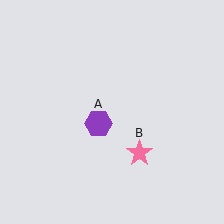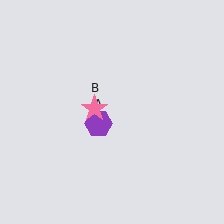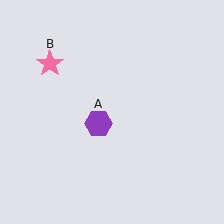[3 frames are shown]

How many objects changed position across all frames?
1 object changed position: pink star (object B).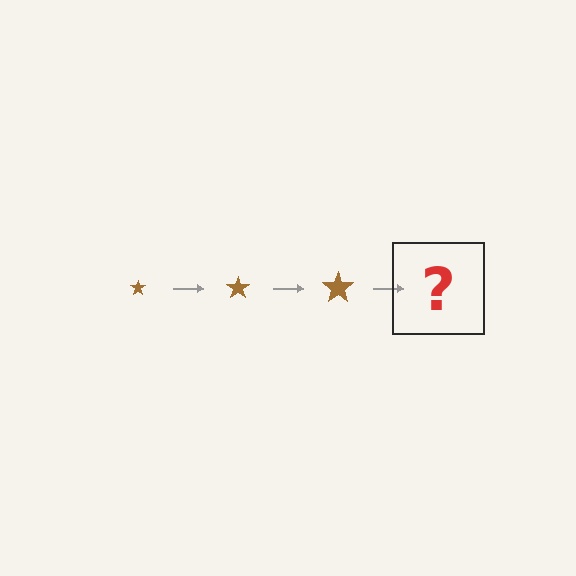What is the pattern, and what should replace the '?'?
The pattern is that the star gets progressively larger each step. The '?' should be a brown star, larger than the previous one.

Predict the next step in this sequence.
The next step is a brown star, larger than the previous one.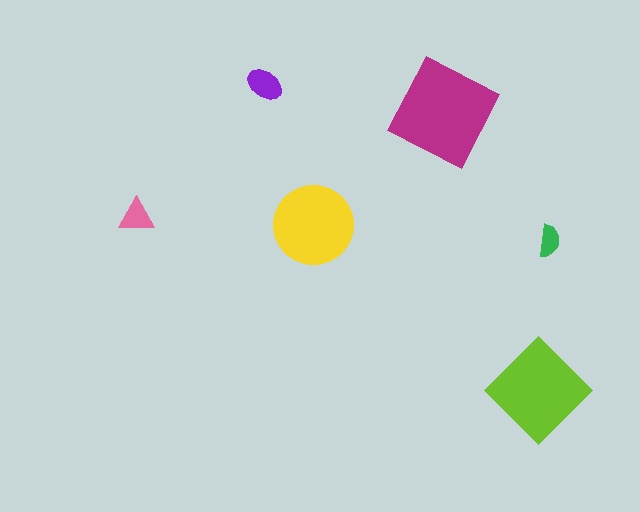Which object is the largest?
The magenta square.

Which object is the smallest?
The green semicircle.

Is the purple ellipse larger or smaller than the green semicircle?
Larger.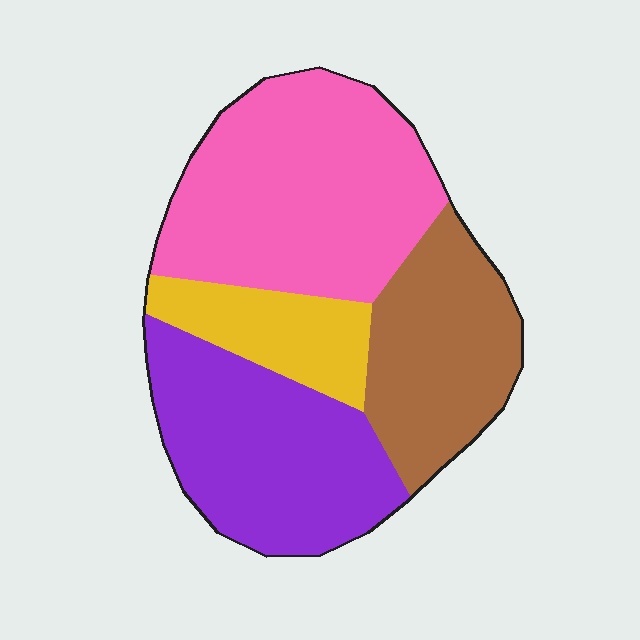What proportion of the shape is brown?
Brown covers 22% of the shape.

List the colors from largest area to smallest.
From largest to smallest: pink, purple, brown, yellow.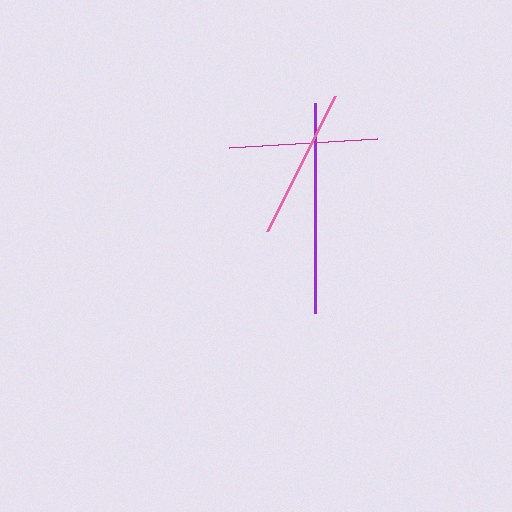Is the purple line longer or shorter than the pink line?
The purple line is longer than the pink line.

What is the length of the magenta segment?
The magenta segment is approximately 148 pixels long.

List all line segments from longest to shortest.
From longest to shortest: purple, pink, magenta.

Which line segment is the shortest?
The magenta line is the shortest at approximately 148 pixels.